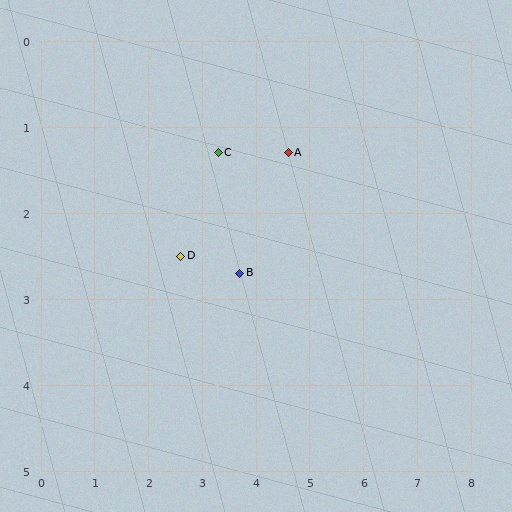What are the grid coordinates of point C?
Point C is at approximately (3.3, 1.3).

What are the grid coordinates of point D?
Point D is at approximately (2.6, 2.5).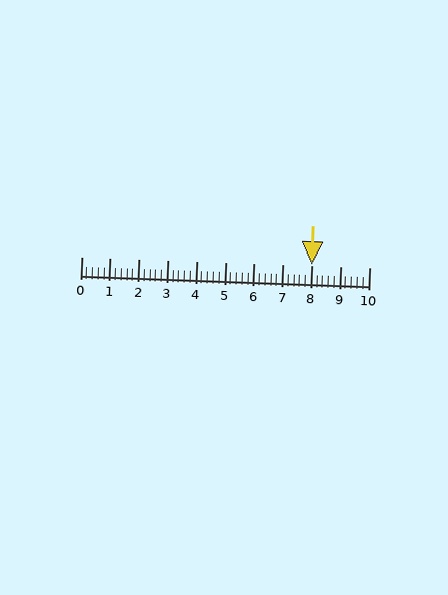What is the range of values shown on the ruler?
The ruler shows values from 0 to 10.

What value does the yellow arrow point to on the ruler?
The yellow arrow points to approximately 8.0.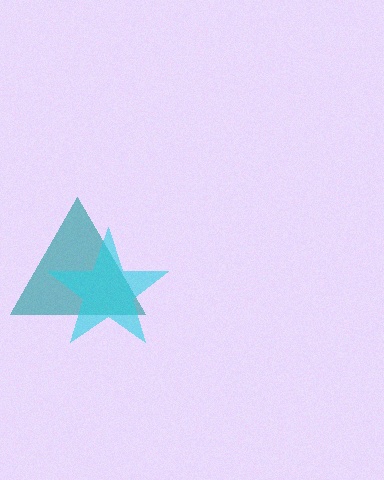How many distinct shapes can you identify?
There are 2 distinct shapes: a teal triangle, a cyan star.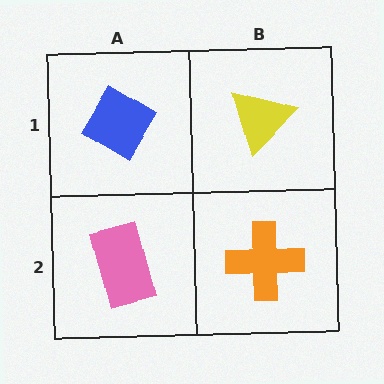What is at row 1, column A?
A blue diamond.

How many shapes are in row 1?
2 shapes.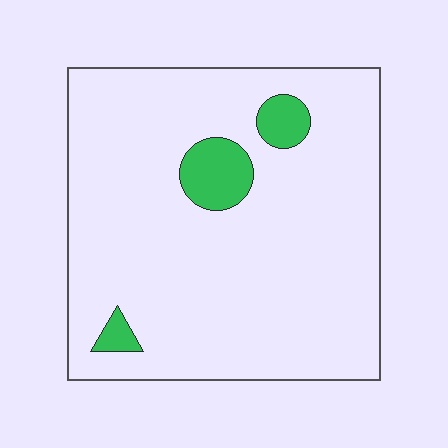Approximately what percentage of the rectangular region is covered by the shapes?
Approximately 10%.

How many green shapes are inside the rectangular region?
3.